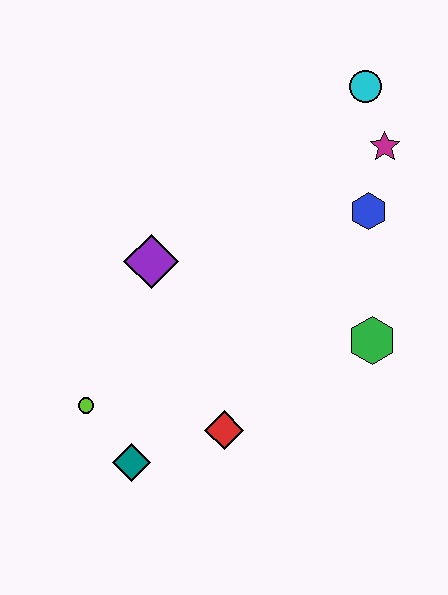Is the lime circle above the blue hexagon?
No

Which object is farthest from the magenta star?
The teal diamond is farthest from the magenta star.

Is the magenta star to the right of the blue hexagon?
Yes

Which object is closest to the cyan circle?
The magenta star is closest to the cyan circle.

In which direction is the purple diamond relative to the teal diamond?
The purple diamond is above the teal diamond.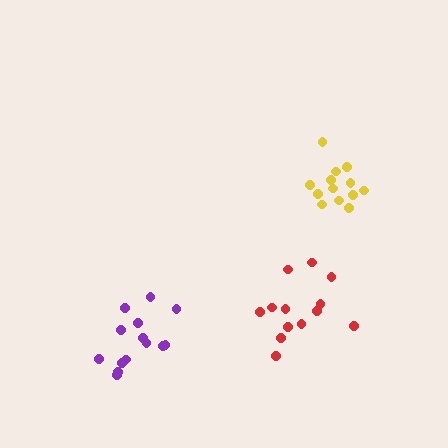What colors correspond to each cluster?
The clusters are colored: yellow, red, purple.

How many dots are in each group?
Group 1: 13 dots, Group 2: 13 dots, Group 3: 14 dots (40 total).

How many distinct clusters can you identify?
There are 3 distinct clusters.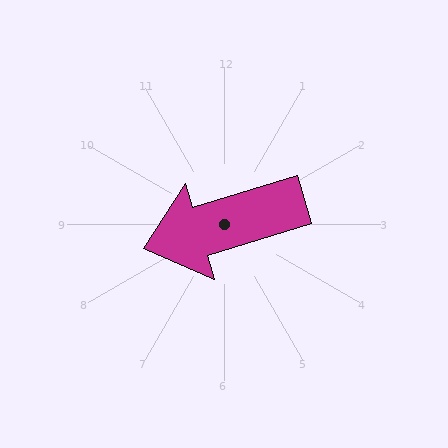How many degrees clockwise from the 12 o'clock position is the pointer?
Approximately 253 degrees.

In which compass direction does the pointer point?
West.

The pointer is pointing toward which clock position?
Roughly 8 o'clock.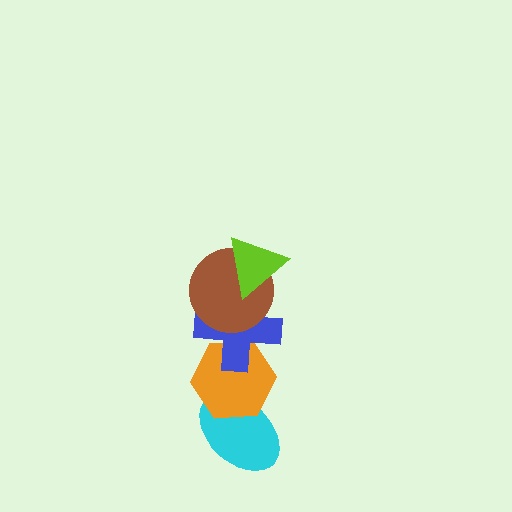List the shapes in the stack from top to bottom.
From top to bottom: the lime triangle, the brown circle, the blue cross, the orange hexagon, the cyan ellipse.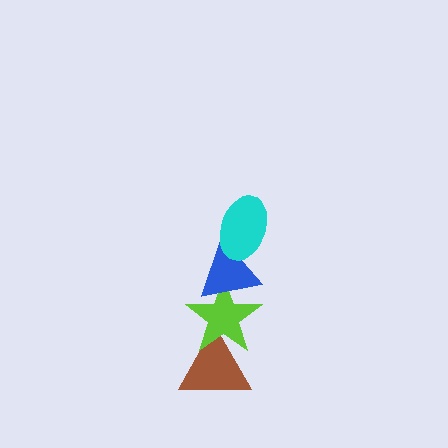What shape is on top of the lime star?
The blue triangle is on top of the lime star.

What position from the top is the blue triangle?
The blue triangle is 2nd from the top.